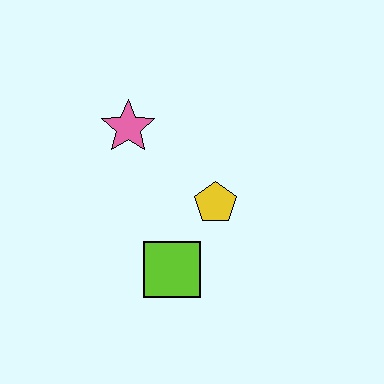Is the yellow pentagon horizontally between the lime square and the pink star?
No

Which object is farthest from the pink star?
The lime square is farthest from the pink star.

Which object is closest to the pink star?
The yellow pentagon is closest to the pink star.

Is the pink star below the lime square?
No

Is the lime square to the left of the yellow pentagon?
Yes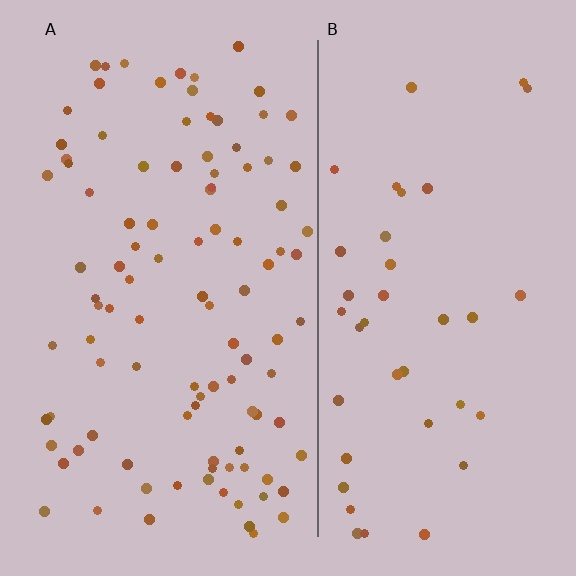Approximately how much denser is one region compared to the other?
Approximately 2.5× — region A over region B.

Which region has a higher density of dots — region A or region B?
A (the left).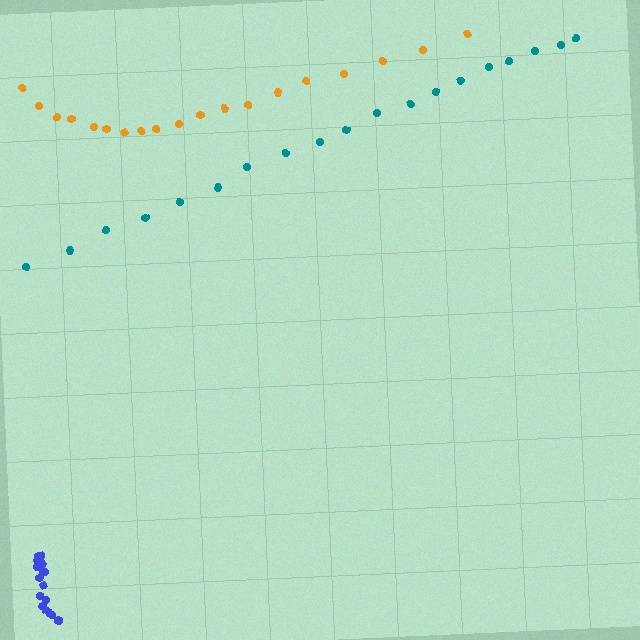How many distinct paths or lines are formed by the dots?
There are 3 distinct paths.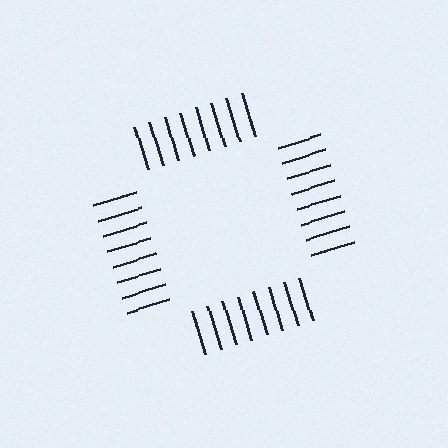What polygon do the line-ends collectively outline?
An illusory square — the line segments terminate on its edges but no continuous stroke is drawn.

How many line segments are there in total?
32 — 8 along each of the 4 edges.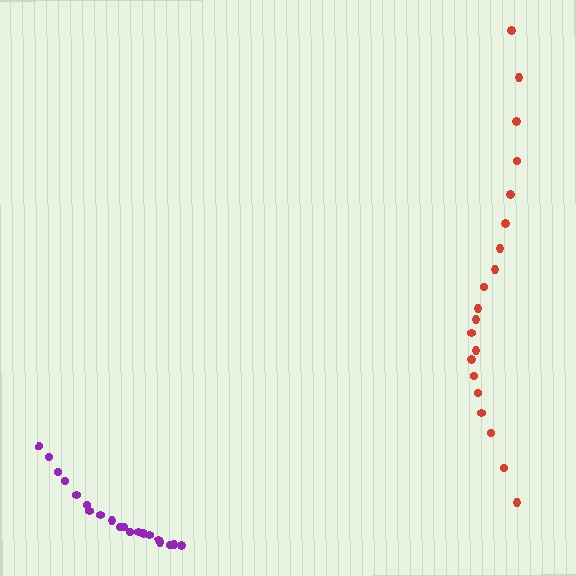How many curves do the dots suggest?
There are 2 distinct paths.